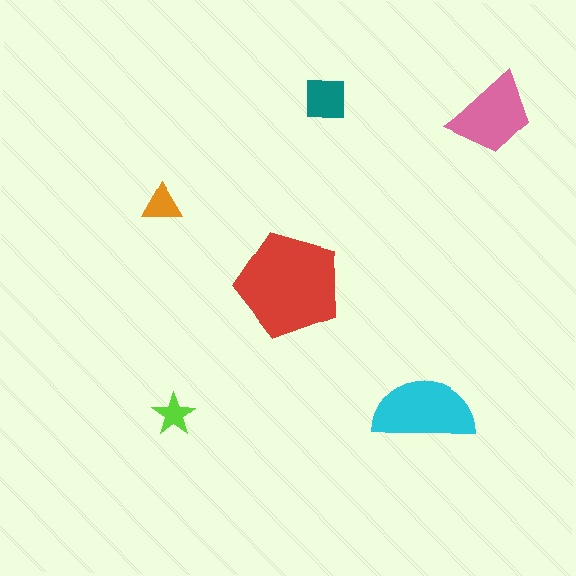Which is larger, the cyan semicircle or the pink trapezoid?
The cyan semicircle.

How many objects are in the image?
There are 6 objects in the image.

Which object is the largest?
The red pentagon.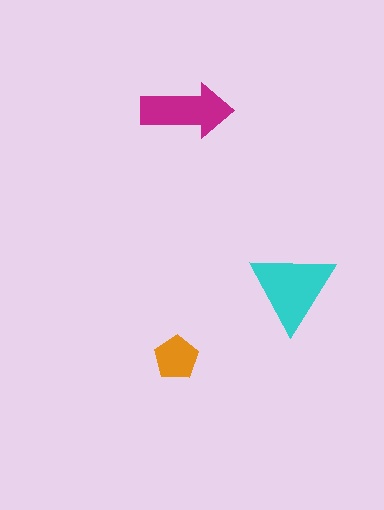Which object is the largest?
The cyan triangle.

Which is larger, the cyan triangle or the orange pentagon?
The cyan triangle.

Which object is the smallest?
The orange pentagon.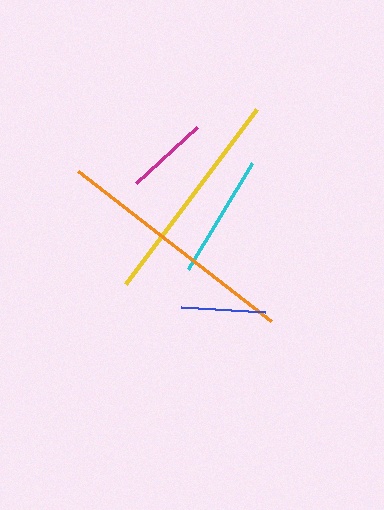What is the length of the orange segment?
The orange segment is approximately 244 pixels long.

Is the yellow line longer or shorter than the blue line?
The yellow line is longer than the blue line.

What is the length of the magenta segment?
The magenta segment is approximately 83 pixels long.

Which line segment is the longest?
The orange line is the longest at approximately 244 pixels.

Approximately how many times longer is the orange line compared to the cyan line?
The orange line is approximately 2.0 times the length of the cyan line.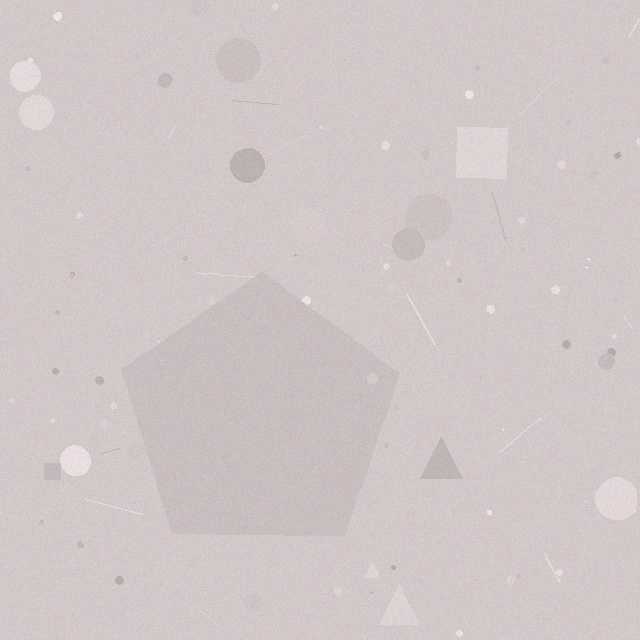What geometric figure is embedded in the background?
A pentagon is embedded in the background.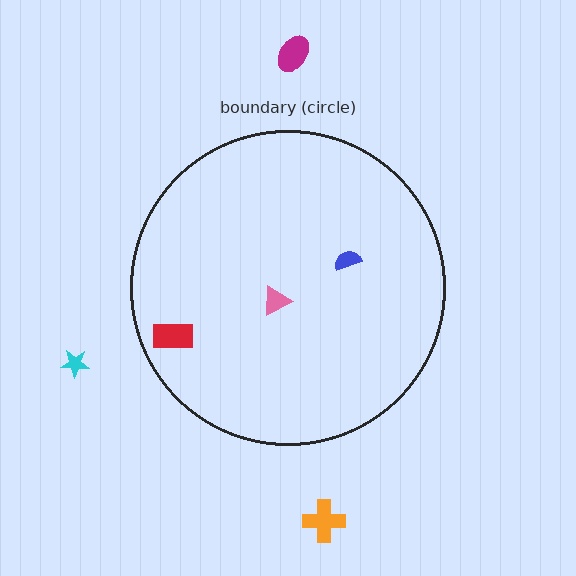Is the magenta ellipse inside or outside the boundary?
Outside.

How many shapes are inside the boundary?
3 inside, 3 outside.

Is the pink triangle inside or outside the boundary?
Inside.